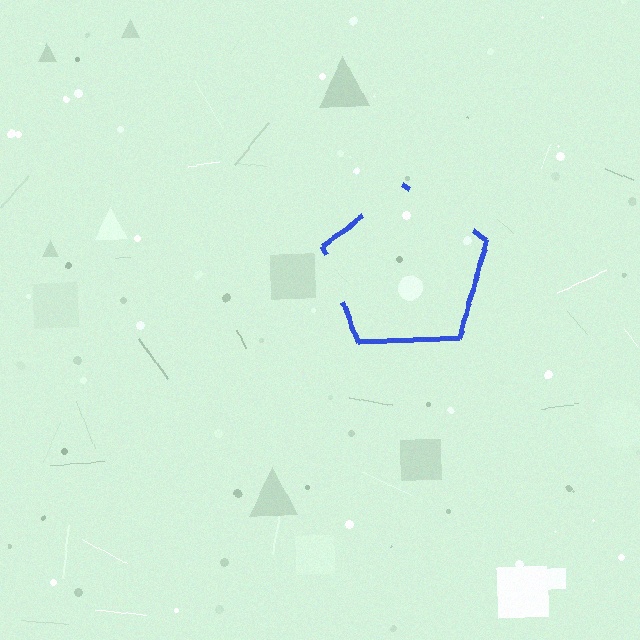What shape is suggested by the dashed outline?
The dashed outline suggests a pentagon.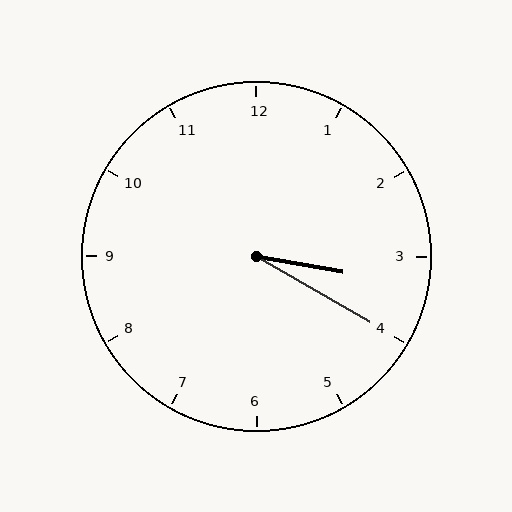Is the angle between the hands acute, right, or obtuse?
It is acute.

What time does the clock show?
3:20.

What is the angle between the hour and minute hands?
Approximately 20 degrees.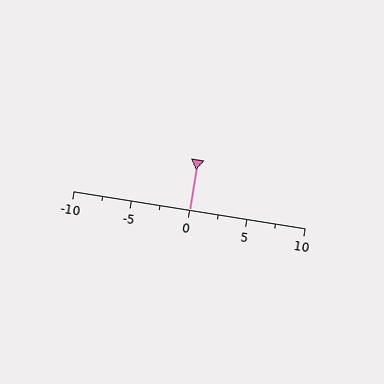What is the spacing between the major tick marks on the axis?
The major ticks are spaced 5 apart.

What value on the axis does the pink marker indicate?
The marker indicates approximately 0.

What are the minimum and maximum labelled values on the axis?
The axis runs from -10 to 10.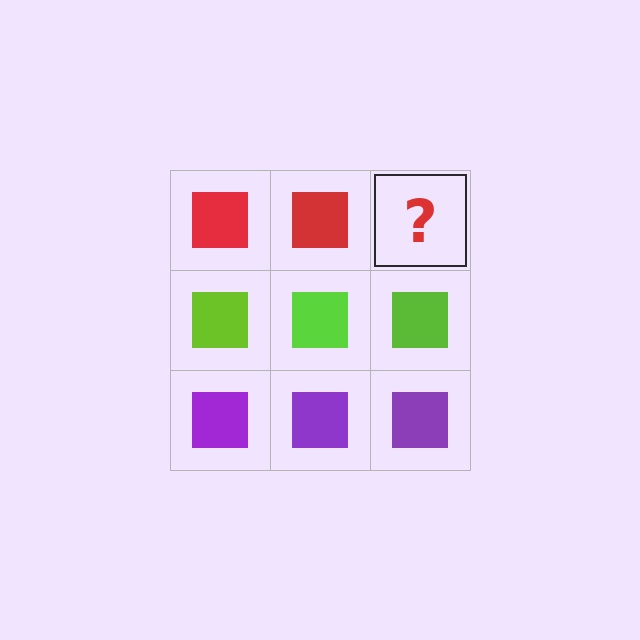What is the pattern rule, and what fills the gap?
The rule is that each row has a consistent color. The gap should be filled with a red square.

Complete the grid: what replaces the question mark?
The question mark should be replaced with a red square.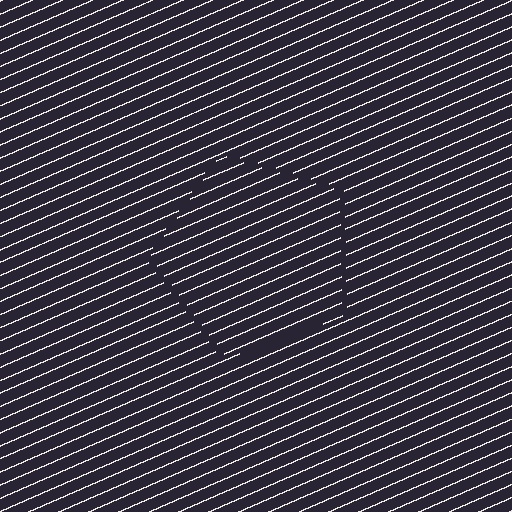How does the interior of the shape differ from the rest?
The interior of the shape contains the same grating, shifted by half a period — the contour is defined by the phase discontinuity where line-ends from the inner and outer gratings abut.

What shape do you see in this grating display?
An illusory pentagon. The interior of the shape contains the same grating, shifted by half a period — the contour is defined by the phase discontinuity where line-ends from the inner and outer gratings abut.